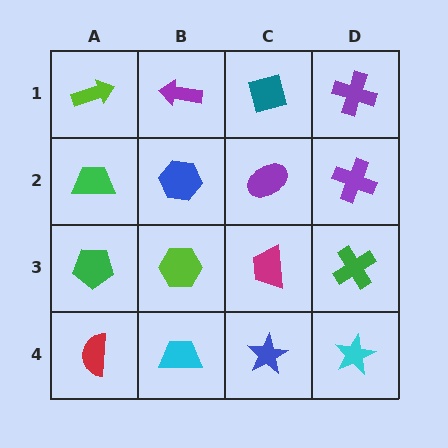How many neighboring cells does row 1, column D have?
2.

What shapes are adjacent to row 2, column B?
A purple arrow (row 1, column B), a lime hexagon (row 3, column B), a green trapezoid (row 2, column A), a purple ellipse (row 2, column C).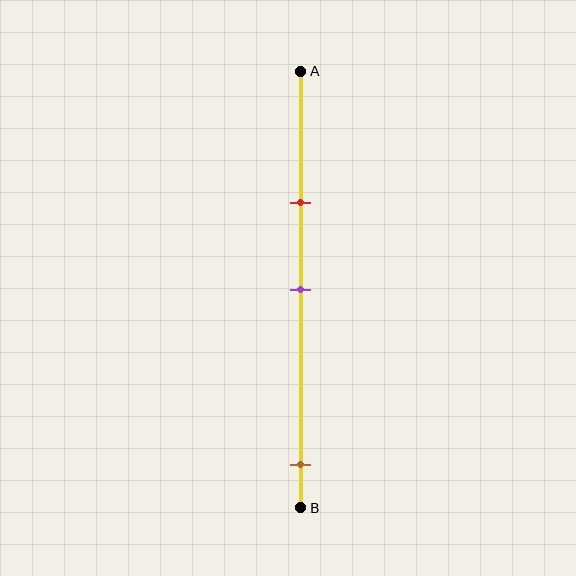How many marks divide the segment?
There are 3 marks dividing the segment.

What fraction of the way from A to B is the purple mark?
The purple mark is approximately 50% (0.5) of the way from A to B.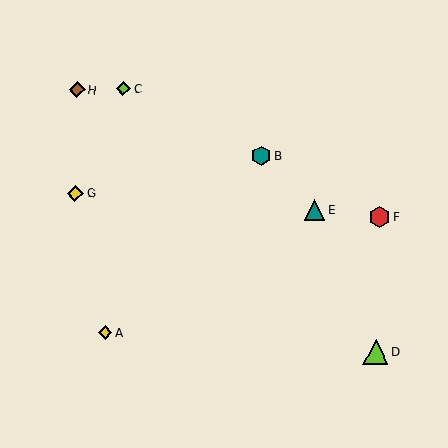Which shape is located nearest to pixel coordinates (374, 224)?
The red hexagon (labeled F) at (380, 217) is nearest to that location.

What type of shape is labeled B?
Shape B is a teal hexagon.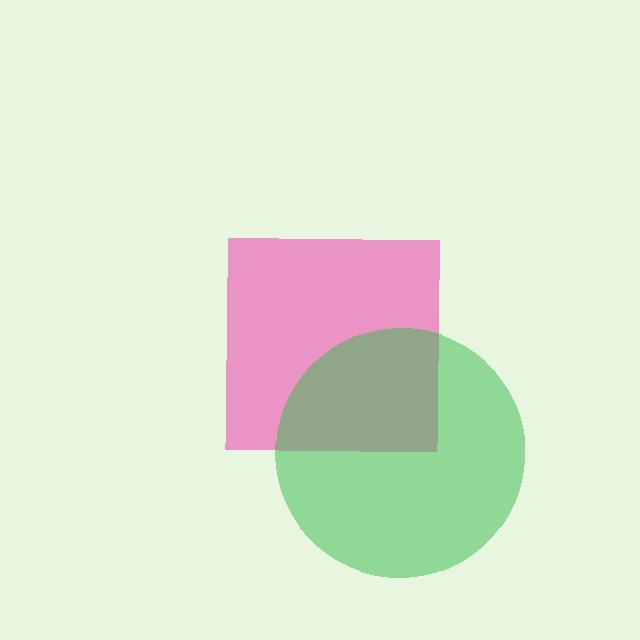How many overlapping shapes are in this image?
There are 2 overlapping shapes in the image.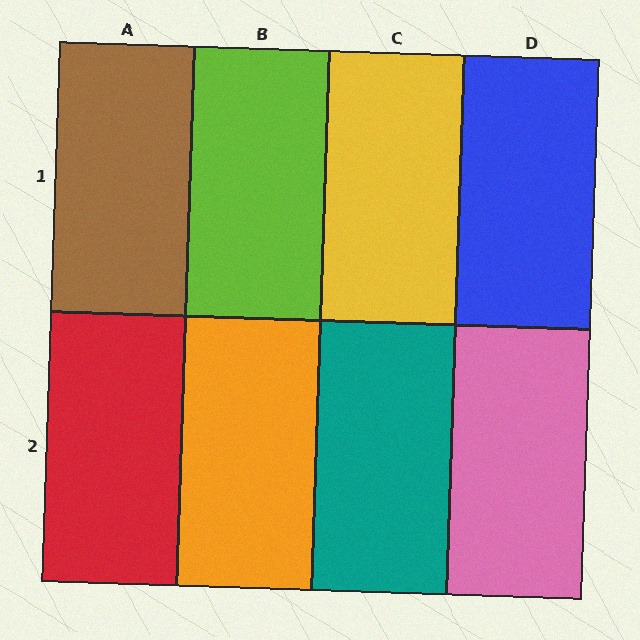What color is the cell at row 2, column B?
Orange.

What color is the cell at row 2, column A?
Red.